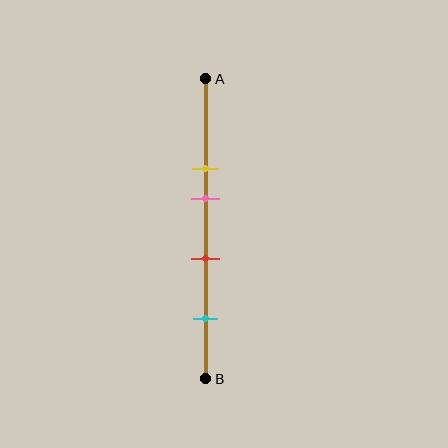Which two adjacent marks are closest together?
The yellow and pink marks are the closest adjacent pair.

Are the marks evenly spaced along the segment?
No, the marks are not evenly spaced.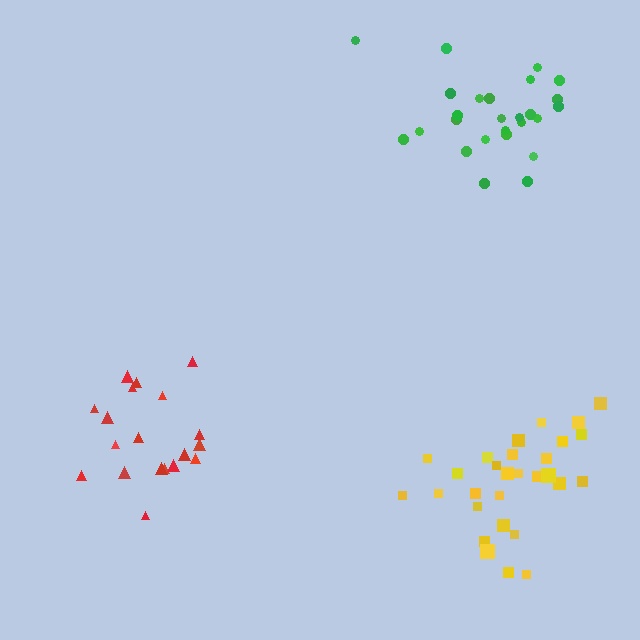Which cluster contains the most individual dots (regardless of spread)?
Yellow (29).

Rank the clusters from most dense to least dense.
red, yellow, green.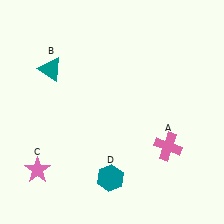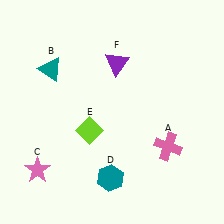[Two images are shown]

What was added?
A lime diamond (E), a purple triangle (F) were added in Image 2.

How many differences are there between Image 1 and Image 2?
There are 2 differences between the two images.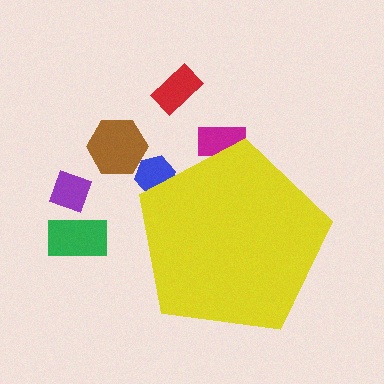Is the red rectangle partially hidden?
No, the red rectangle is fully visible.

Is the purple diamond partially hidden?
No, the purple diamond is fully visible.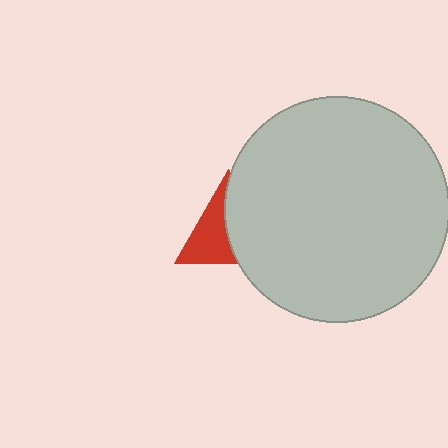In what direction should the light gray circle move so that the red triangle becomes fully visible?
The light gray circle should move right. That is the shortest direction to clear the overlap and leave the red triangle fully visible.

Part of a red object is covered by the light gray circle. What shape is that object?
It is a triangle.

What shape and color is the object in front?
The object in front is a light gray circle.